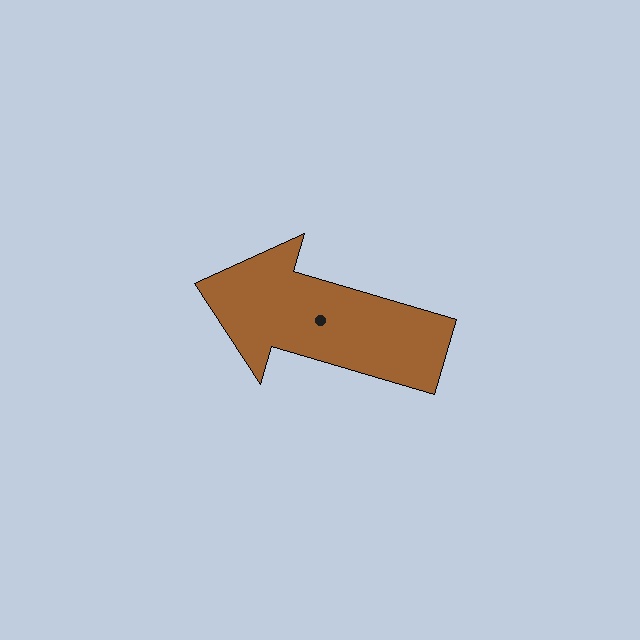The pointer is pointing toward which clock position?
Roughly 10 o'clock.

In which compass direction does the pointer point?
West.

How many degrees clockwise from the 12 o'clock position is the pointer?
Approximately 286 degrees.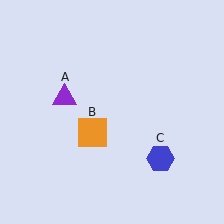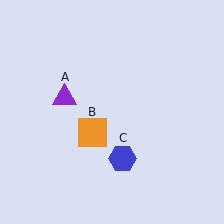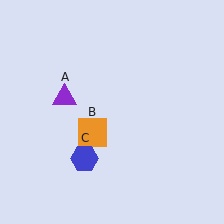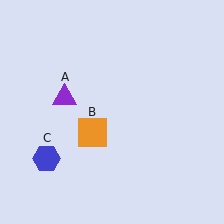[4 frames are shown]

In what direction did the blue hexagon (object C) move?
The blue hexagon (object C) moved left.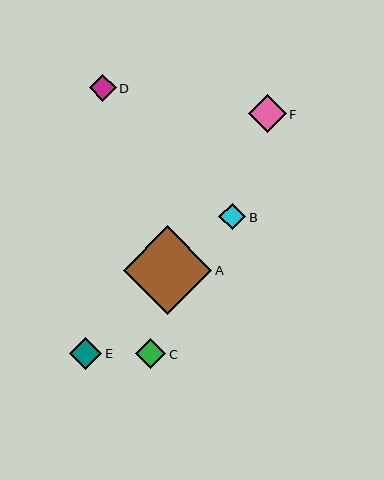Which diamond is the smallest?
Diamond B is the smallest with a size of approximately 27 pixels.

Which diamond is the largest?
Diamond A is the largest with a size of approximately 89 pixels.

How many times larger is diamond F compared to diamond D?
Diamond F is approximately 1.4 times the size of diamond D.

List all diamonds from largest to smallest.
From largest to smallest: A, F, E, C, D, B.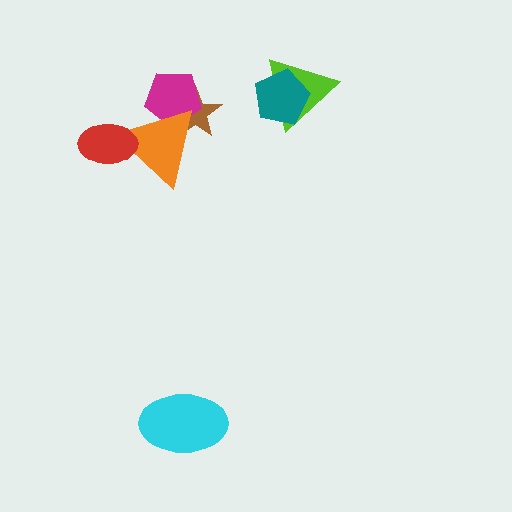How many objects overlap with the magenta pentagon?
2 objects overlap with the magenta pentagon.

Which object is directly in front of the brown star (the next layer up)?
The magenta pentagon is directly in front of the brown star.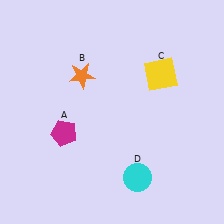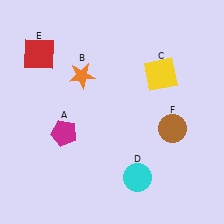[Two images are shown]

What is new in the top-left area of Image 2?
A red square (E) was added in the top-left area of Image 2.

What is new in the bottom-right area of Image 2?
A brown circle (F) was added in the bottom-right area of Image 2.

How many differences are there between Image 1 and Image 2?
There are 2 differences between the two images.